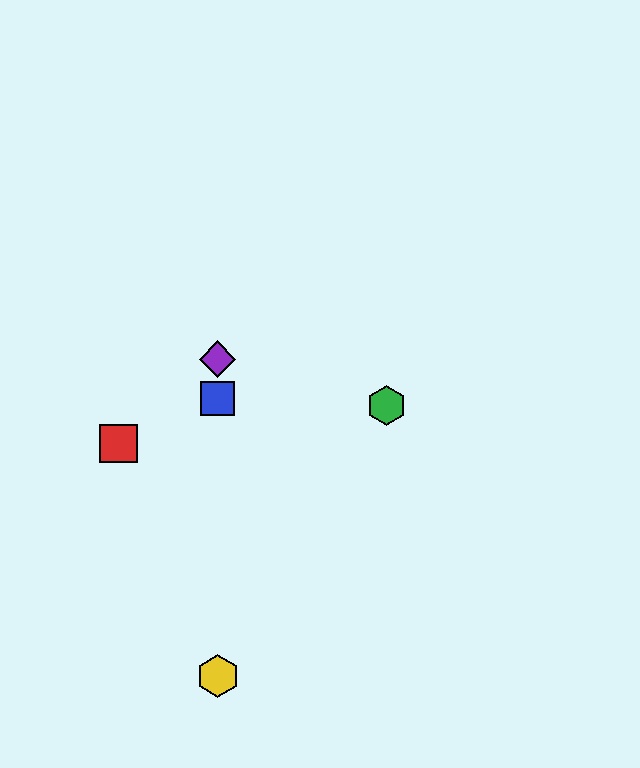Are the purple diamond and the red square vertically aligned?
No, the purple diamond is at x≈218 and the red square is at x≈118.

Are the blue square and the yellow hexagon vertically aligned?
Yes, both are at x≈218.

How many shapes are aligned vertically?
3 shapes (the blue square, the yellow hexagon, the purple diamond) are aligned vertically.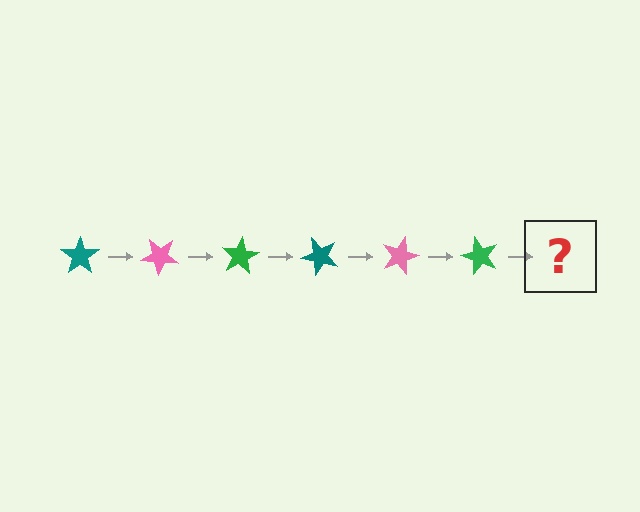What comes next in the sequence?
The next element should be a teal star, rotated 240 degrees from the start.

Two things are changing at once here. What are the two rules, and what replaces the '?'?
The two rules are that it rotates 40 degrees each step and the color cycles through teal, pink, and green. The '?' should be a teal star, rotated 240 degrees from the start.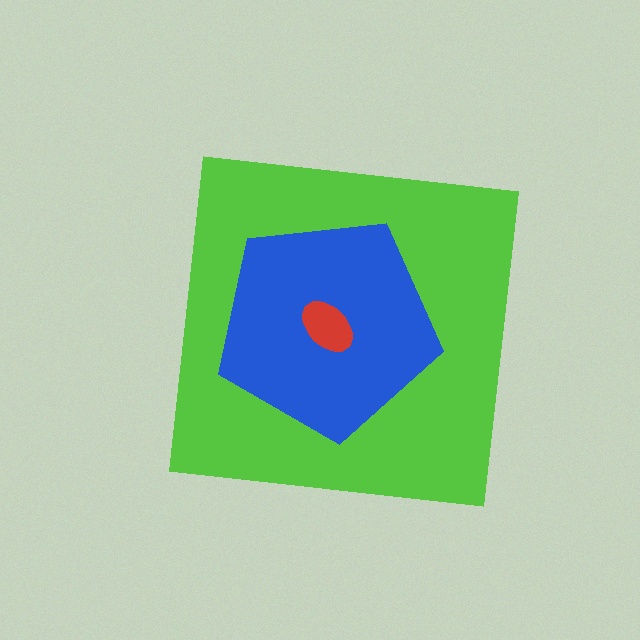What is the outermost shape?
The lime square.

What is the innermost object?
The red ellipse.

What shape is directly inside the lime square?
The blue pentagon.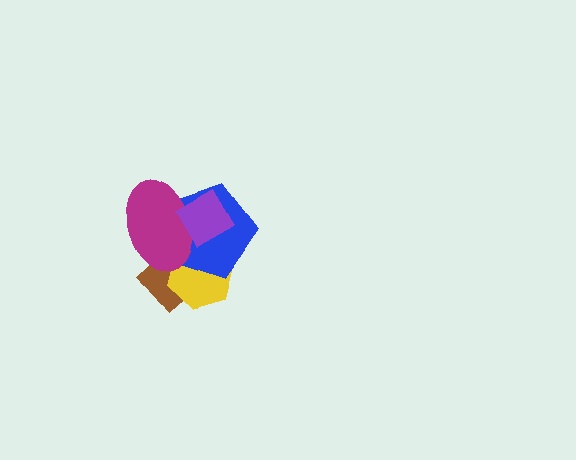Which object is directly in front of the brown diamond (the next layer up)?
The yellow hexagon is directly in front of the brown diamond.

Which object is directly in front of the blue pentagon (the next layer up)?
The magenta ellipse is directly in front of the blue pentagon.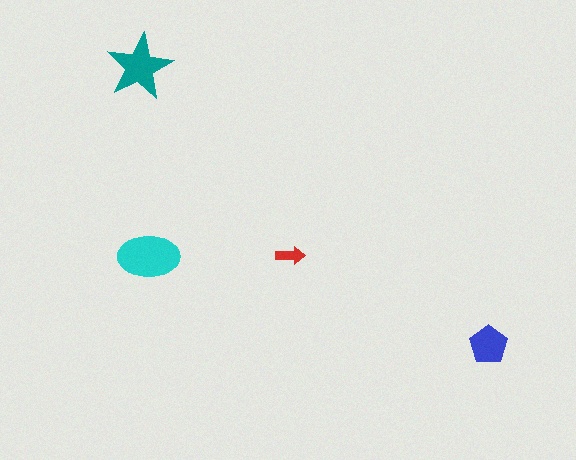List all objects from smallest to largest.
The red arrow, the blue pentagon, the teal star, the cyan ellipse.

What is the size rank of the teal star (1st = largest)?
2nd.